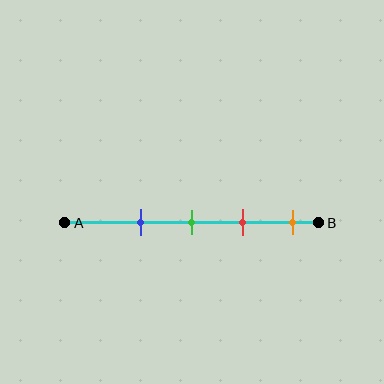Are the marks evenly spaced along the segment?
Yes, the marks are approximately evenly spaced.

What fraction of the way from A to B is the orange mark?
The orange mark is approximately 90% (0.9) of the way from A to B.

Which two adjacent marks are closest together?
The green and red marks are the closest adjacent pair.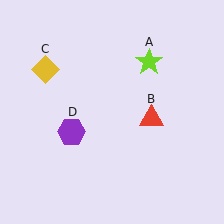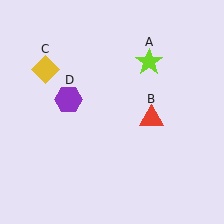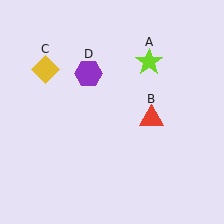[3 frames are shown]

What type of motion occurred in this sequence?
The purple hexagon (object D) rotated clockwise around the center of the scene.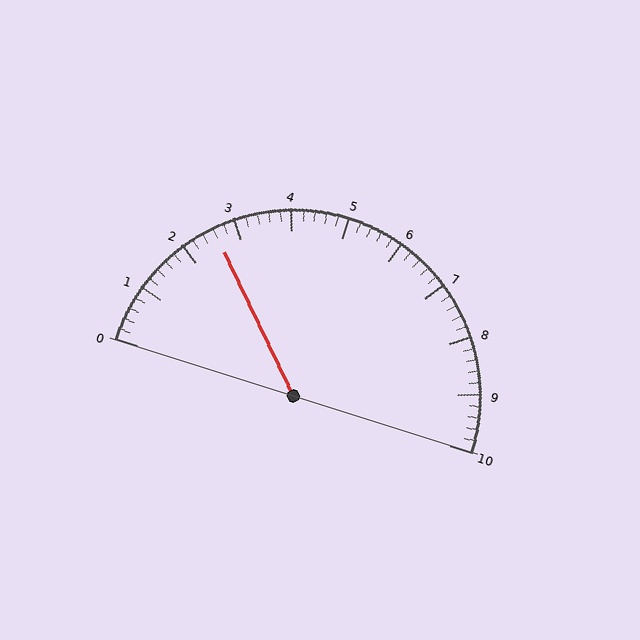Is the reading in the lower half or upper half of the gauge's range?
The reading is in the lower half of the range (0 to 10).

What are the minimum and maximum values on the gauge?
The gauge ranges from 0 to 10.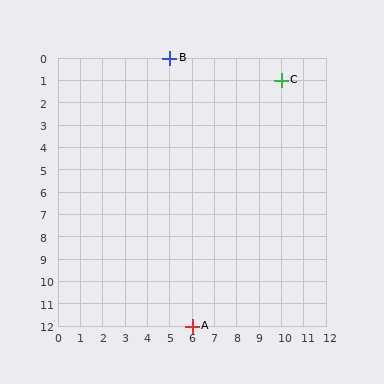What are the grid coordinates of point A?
Point A is at grid coordinates (6, 12).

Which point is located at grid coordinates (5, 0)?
Point B is at (5, 0).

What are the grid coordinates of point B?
Point B is at grid coordinates (5, 0).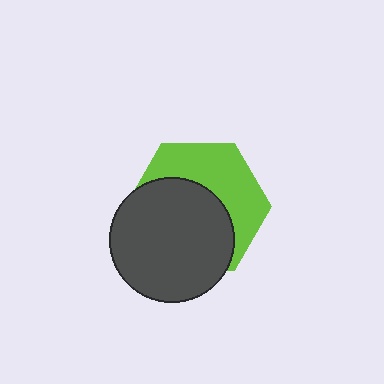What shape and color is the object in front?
The object in front is a dark gray circle.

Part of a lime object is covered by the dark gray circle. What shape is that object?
It is a hexagon.